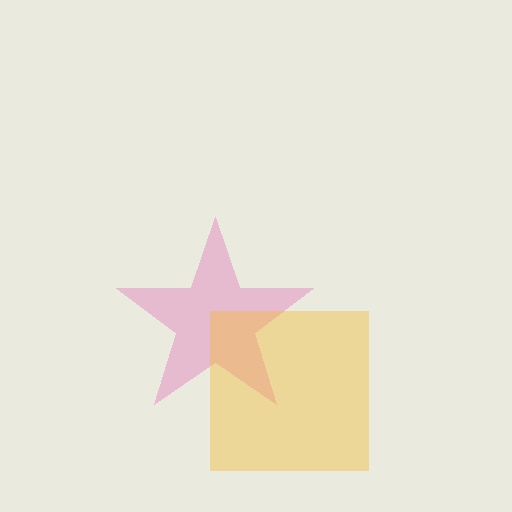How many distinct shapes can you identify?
There are 2 distinct shapes: a pink star, a yellow square.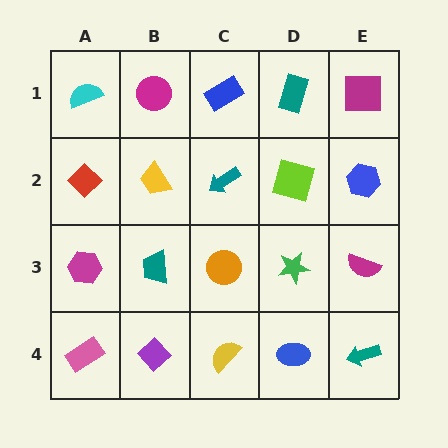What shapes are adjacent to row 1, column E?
A blue hexagon (row 2, column E), a teal rectangle (row 1, column D).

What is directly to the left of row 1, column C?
A magenta circle.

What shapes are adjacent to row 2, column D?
A teal rectangle (row 1, column D), a green star (row 3, column D), a teal arrow (row 2, column C), a blue hexagon (row 2, column E).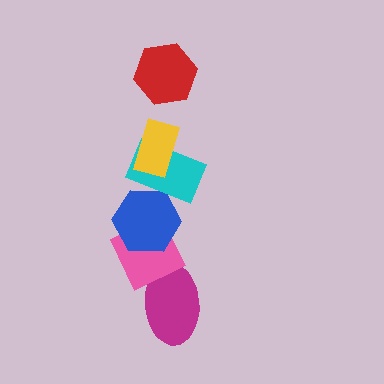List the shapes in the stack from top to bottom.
From top to bottom: the red hexagon, the yellow rectangle, the cyan rectangle, the blue hexagon, the pink diamond, the magenta ellipse.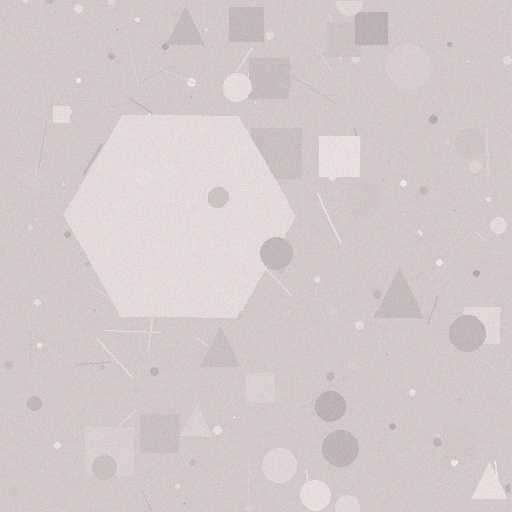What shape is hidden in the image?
A hexagon is hidden in the image.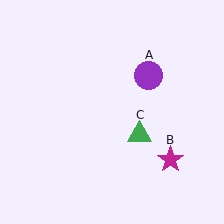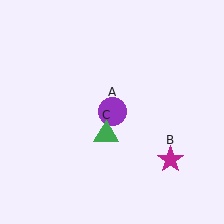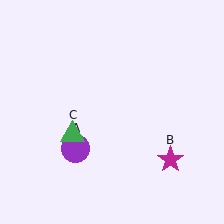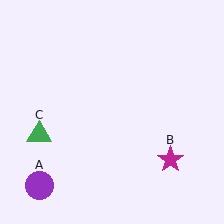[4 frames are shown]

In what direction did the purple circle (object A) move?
The purple circle (object A) moved down and to the left.